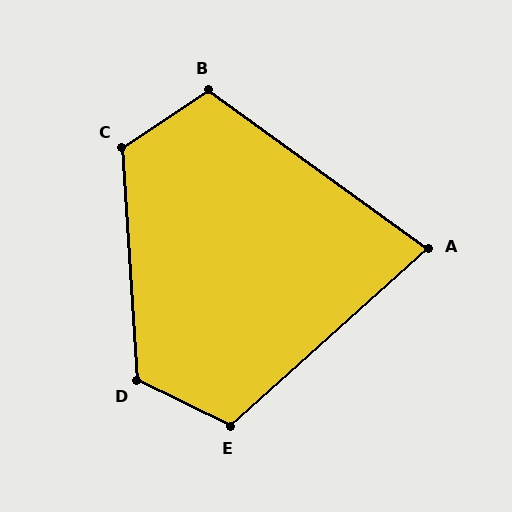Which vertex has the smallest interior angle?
A, at approximately 78 degrees.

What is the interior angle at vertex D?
Approximately 120 degrees (obtuse).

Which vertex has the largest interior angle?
C, at approximately 120 degrees.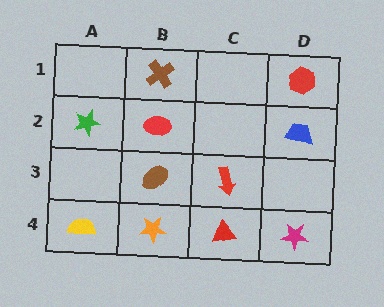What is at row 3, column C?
A red arrow.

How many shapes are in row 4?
4 shapes.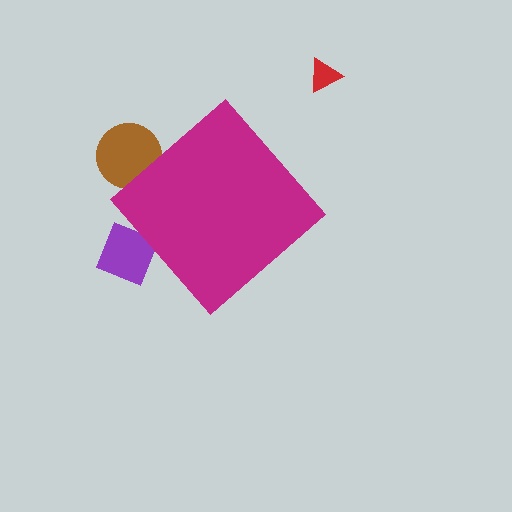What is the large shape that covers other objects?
A magenta diamond.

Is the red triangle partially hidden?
No, the red triangle is fully visible.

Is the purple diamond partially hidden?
Yes, the purple diamond is partially hidden behind the magenta diamond.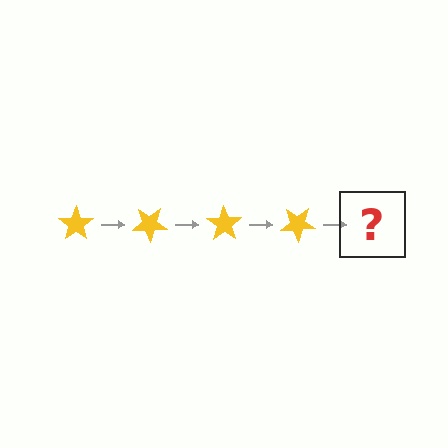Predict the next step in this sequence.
The next step is a yellow star rotated 140 degrees.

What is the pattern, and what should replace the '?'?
The pattern is that the star rotates 35 degrees each step. The '?' should be a yellow star rotated 140 degrees.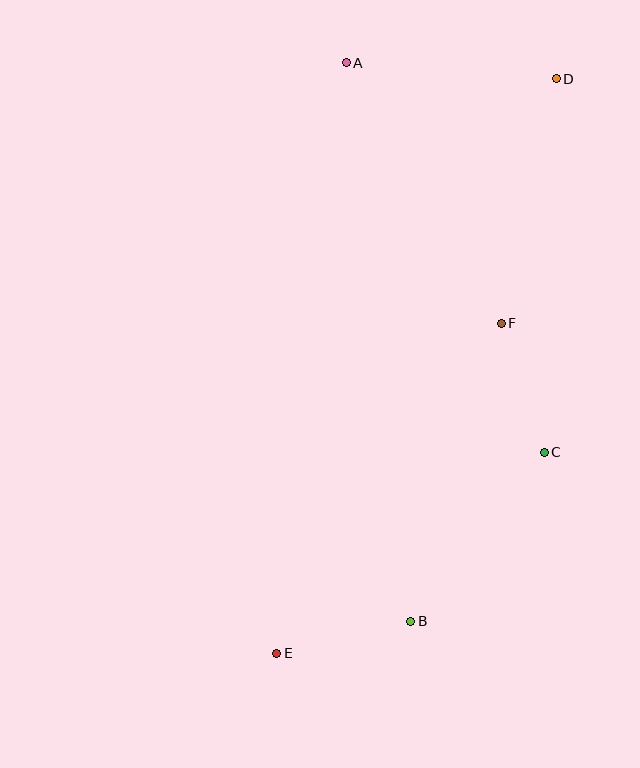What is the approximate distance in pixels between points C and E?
The distance between C and E is approximately 335 pixels.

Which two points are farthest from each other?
Points D and E are farthest from each other.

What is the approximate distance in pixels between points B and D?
The distance between B and D is approximately 562 pixels.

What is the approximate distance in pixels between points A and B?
The distance between A and B is approximately 562 pixels.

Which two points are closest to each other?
Points C and F are closest to each other.